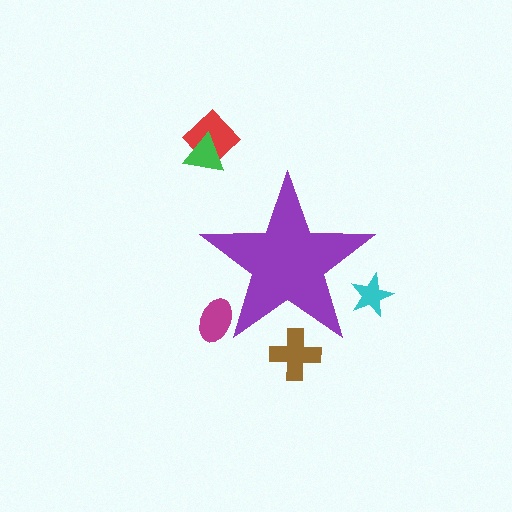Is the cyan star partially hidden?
Yes, the cyan star is partially hidden behind the purple star.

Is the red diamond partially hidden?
No, the red diamond is fully visible.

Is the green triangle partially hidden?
No, the green triangle is fully visible.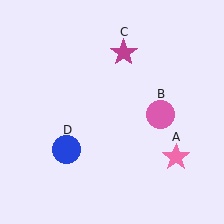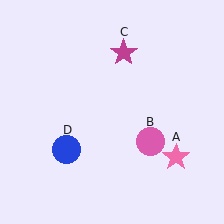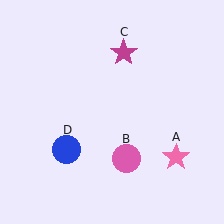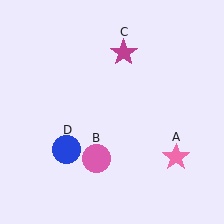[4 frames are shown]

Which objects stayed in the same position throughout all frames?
Pink star (object A) and magenta star (object C) and blue circle (object D) remained stationary.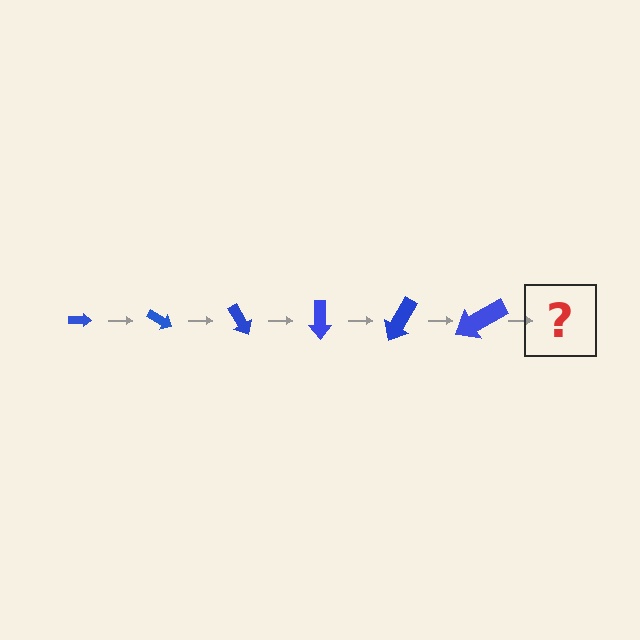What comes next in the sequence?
The next element should be an arrow, larger than the previous one and rotated 180 degrees from the start.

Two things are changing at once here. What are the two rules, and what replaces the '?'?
The two rules are that the arrow grows larger each step and it rotates 30 degrees each step. The '?' should be an arrow, larger than the previous one and rotated 180 degrees from the start.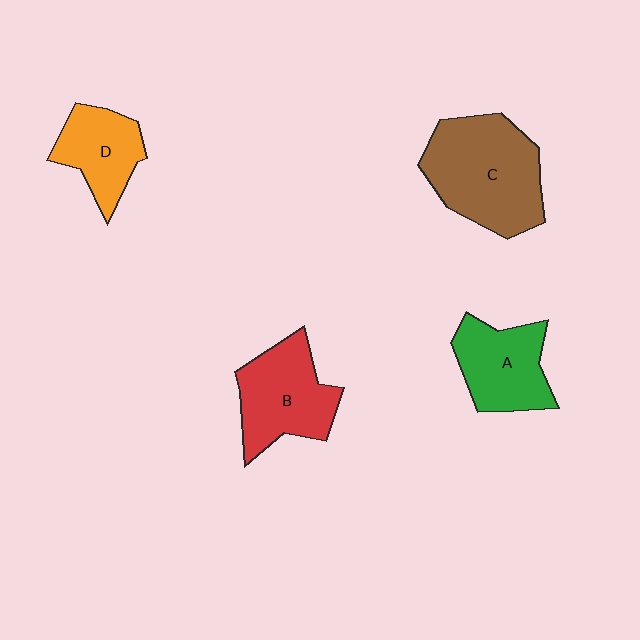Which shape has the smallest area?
Shape D (orange).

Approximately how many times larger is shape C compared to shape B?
Approximately 1.3 times.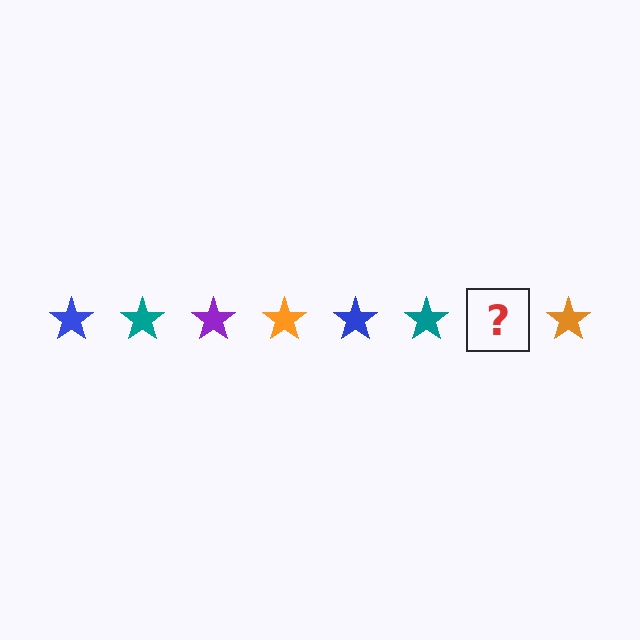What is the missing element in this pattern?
The missing element is a purple star.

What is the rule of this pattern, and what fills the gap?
The rule is that the pattern cycles through blue, teal, purple, orange stars. The gap should be filled with a purple star.